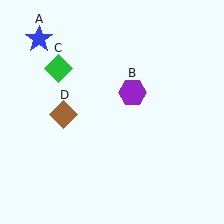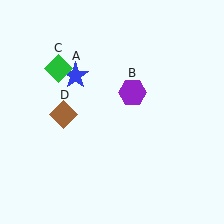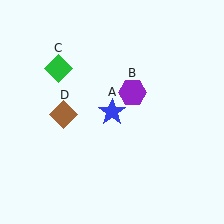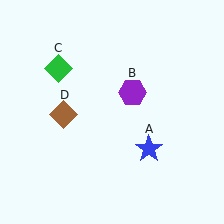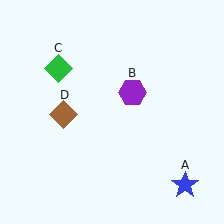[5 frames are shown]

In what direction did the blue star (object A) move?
The blue star (object A) moved down and to the right.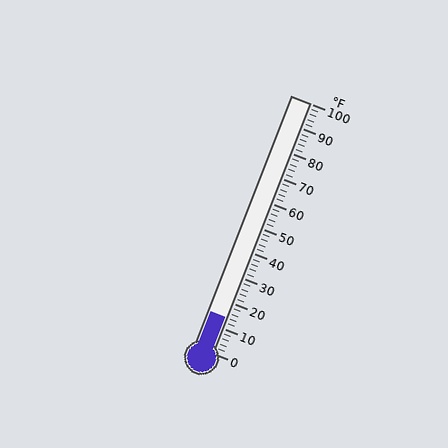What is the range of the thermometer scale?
The thermometer scale ranges from 0°F to 100°F.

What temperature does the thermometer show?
The thermometer shows approximately 14°F.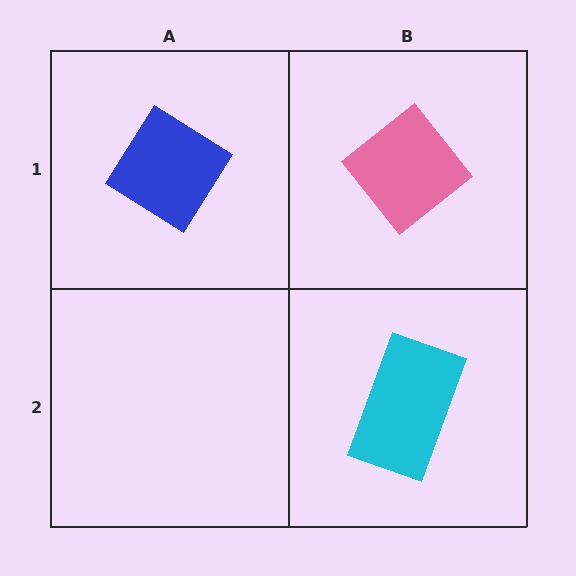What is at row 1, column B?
A pink diamond.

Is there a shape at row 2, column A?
No, that cell is empty.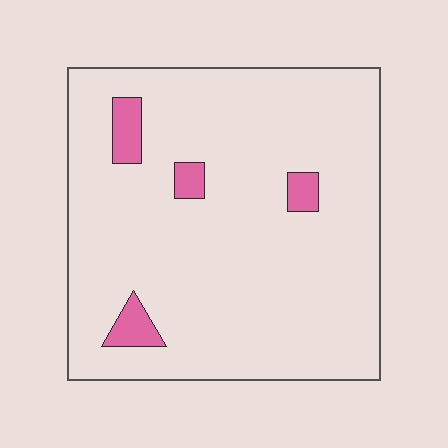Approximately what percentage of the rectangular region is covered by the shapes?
Approximately 5%.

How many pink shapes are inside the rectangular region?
4.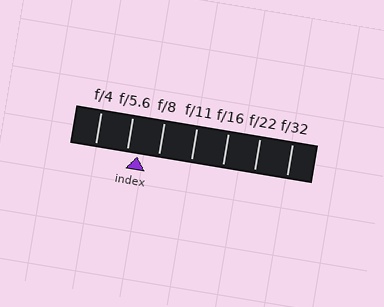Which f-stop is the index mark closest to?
The index mark is closest to f/5.6.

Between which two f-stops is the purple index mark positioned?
The index mark is between f/5.6 and f/8.